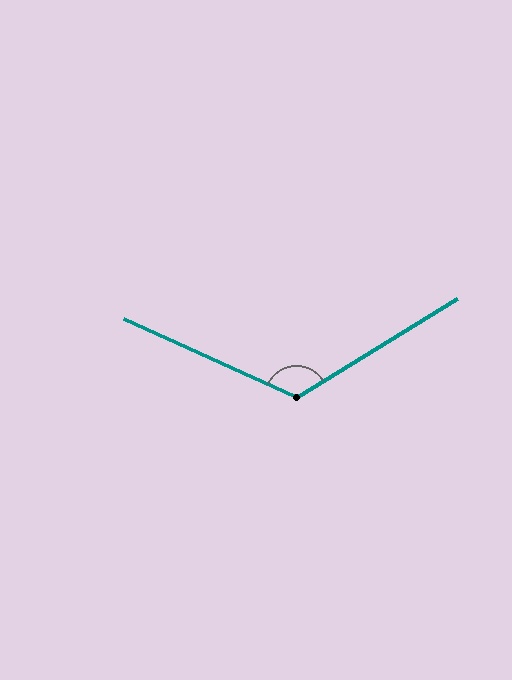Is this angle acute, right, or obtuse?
It is obtuse.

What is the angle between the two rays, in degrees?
Approximately 124 degrees.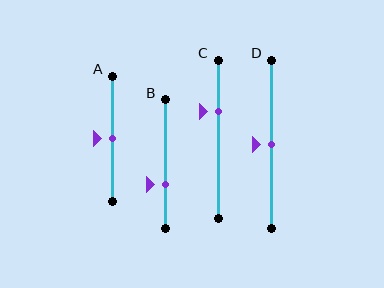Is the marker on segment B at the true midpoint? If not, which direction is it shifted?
No, the marker on segment B is shifted downward by about 16% of the segment length.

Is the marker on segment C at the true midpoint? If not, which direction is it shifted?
No, the marker on segment C is shifted upward by about 18% of the segment length.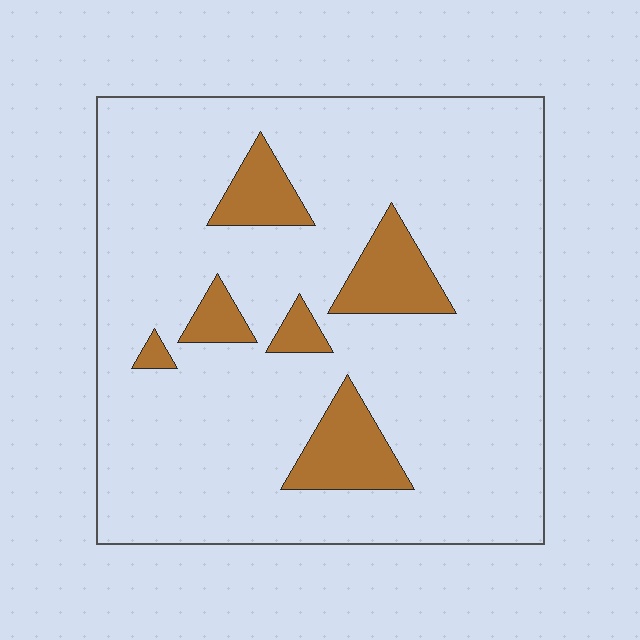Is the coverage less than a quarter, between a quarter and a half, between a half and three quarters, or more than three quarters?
Less than a quarter.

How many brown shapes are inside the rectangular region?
6.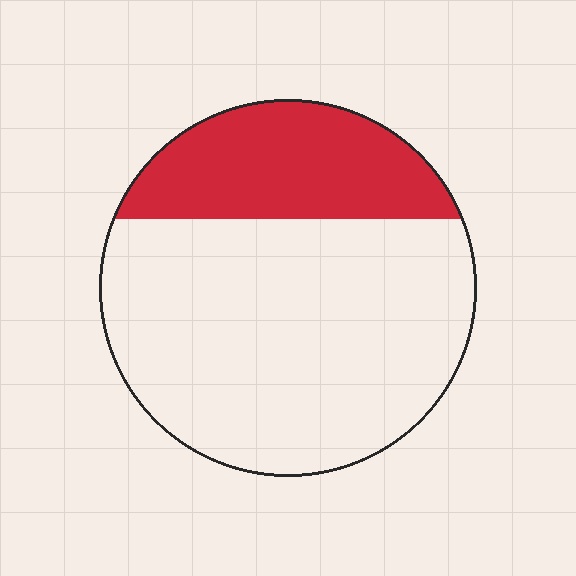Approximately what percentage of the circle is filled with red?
Approximately 25%.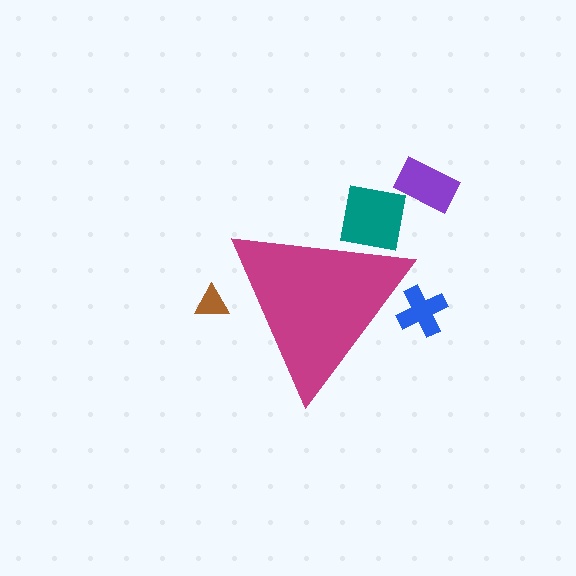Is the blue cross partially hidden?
Yes, the blue cross is partially hidden behind the magenta triangle.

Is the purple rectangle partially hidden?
No, the purple rectangle is fully visible.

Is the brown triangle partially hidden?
Yes, the brown triangle is partially hidden behind the magenta triangle.